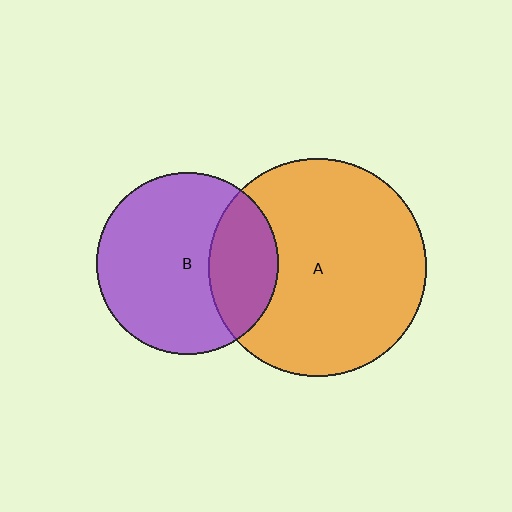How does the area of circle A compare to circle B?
Approximately 1.4 times.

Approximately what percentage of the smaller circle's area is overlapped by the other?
Approximately 30%.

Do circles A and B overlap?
Yes.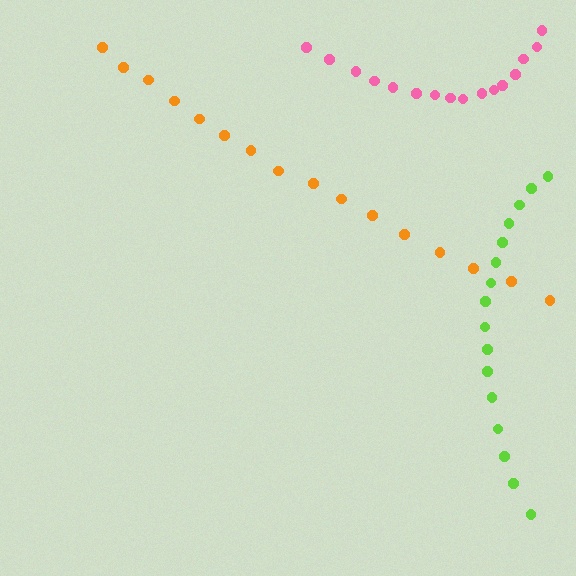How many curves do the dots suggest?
There are 3 distinct paths.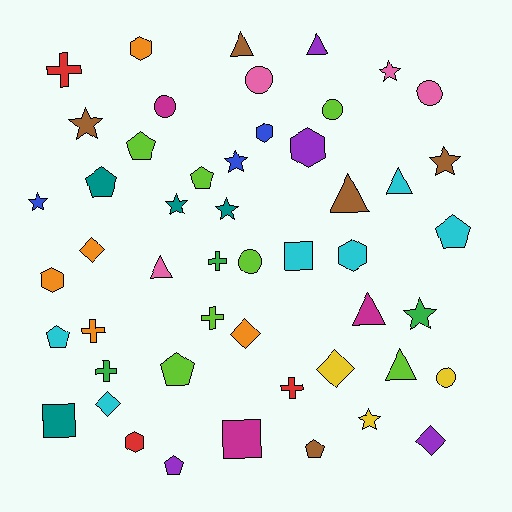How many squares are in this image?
There are 3 squares.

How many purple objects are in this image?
There are 4 purple objects.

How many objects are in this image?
There are 50 objects.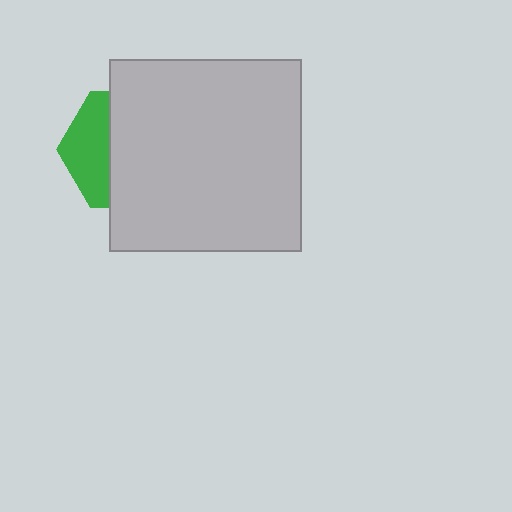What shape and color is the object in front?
The object in front is a light gray square.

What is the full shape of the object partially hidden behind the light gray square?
The partially hidden object is a green hexagon.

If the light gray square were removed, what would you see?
You would see the complete green hexagon.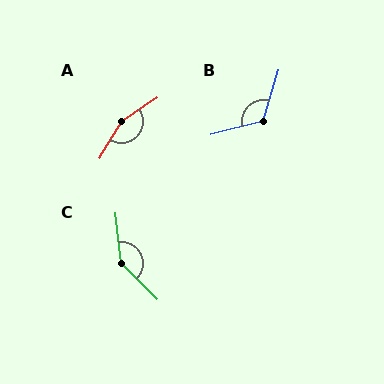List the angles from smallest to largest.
B (121°), C (141°), A (155°).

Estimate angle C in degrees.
Approximately 141 degrees.